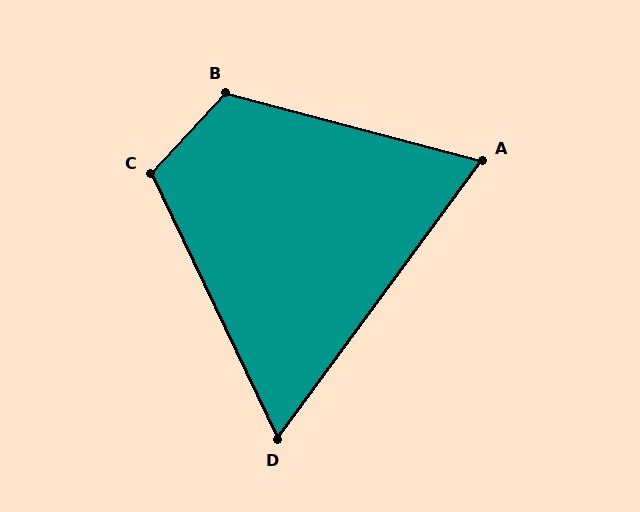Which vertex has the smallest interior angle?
D, at approximately 62 degrees.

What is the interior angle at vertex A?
Approximately 68 degrees (acute).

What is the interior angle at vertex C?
Approximately 112 degrees (obtuse).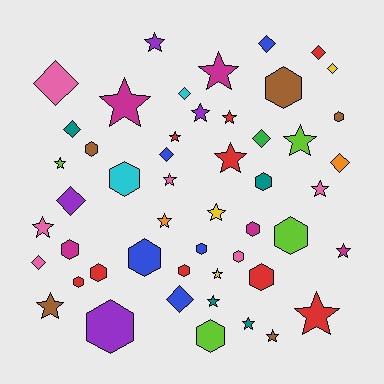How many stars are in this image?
There are 21 stars.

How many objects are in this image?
There are 50 objects.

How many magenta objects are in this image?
There are 5 magenta objects.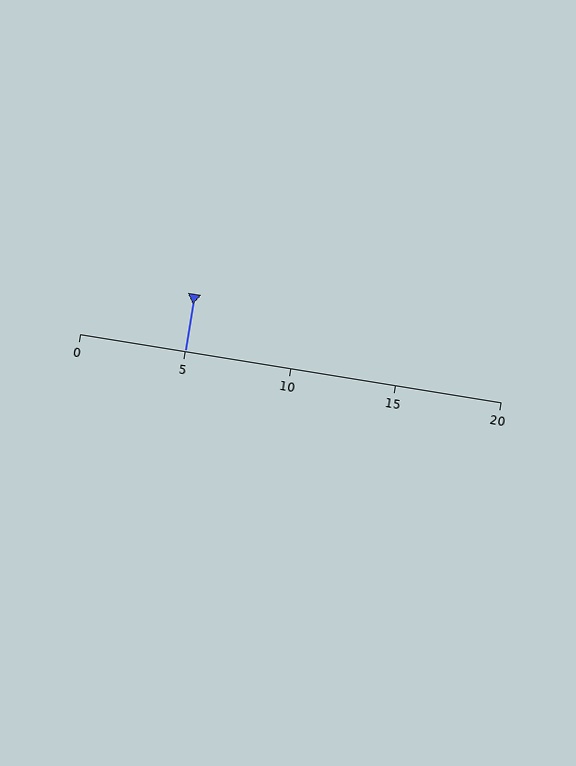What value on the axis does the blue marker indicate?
The marker indicates approximately 5.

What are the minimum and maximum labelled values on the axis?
The axis runs from 0 to 20.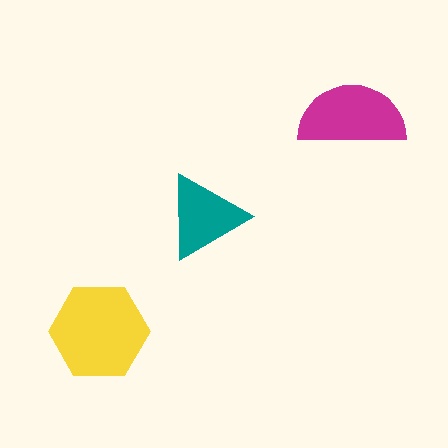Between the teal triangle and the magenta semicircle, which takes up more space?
The magenta semicircle.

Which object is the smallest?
The teal triangle.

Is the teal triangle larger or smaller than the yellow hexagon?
Smaller.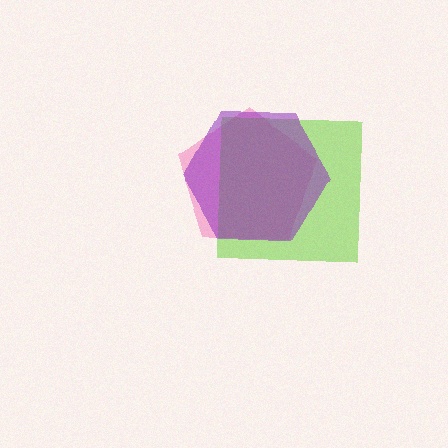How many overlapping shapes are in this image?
There are 3 overlapping shapes in the image.